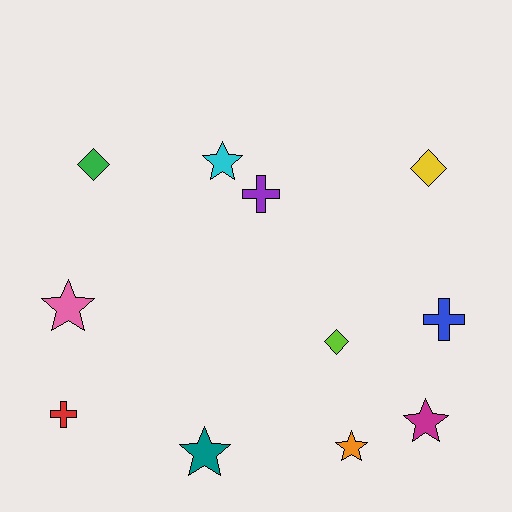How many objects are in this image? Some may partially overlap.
There are 11 objects.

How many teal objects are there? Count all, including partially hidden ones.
There is 1 teal object.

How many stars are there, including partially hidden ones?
There are 5 stars.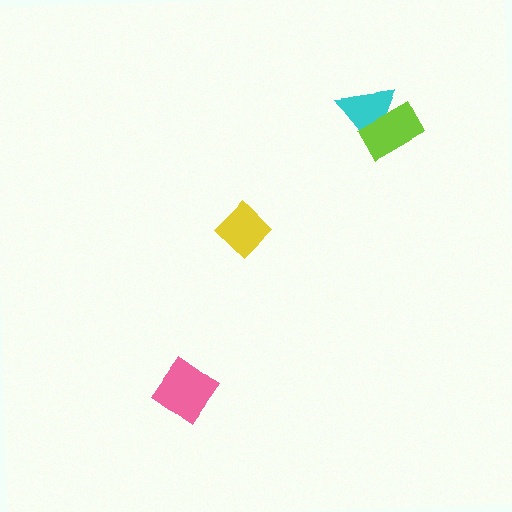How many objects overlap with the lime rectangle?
1 object overlaps with the lime rectangle.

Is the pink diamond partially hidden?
No, no other shape covers it.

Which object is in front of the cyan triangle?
The lime rectangle is in front of the cyan triangle.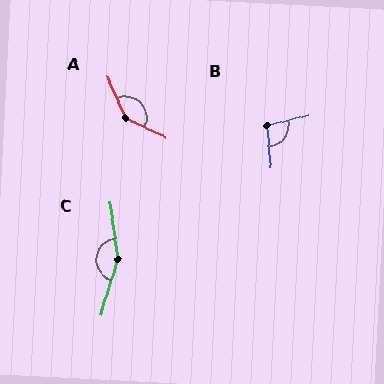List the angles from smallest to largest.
B (100°), A (139°), C (156°).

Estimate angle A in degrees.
Approximately 139 degrees.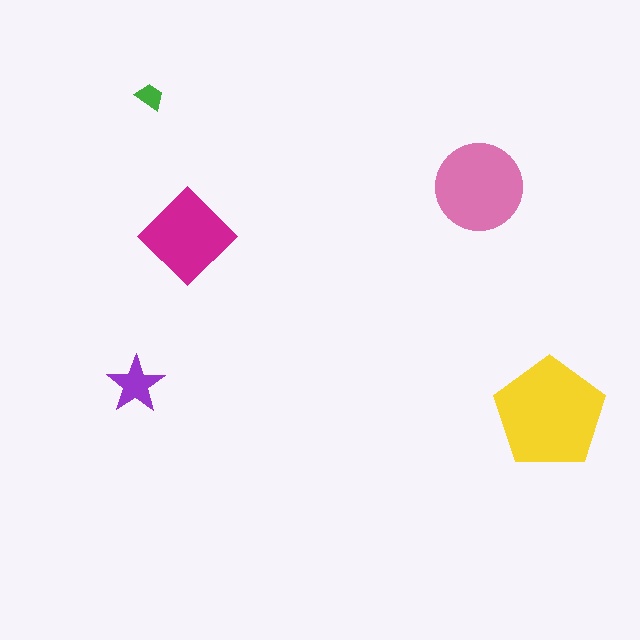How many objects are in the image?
There are 5 objects in the image.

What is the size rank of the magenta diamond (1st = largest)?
3rd.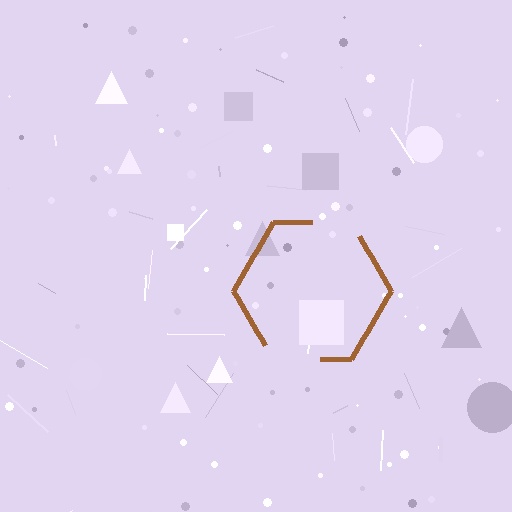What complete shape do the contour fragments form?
The contour fragments form a hexagon.